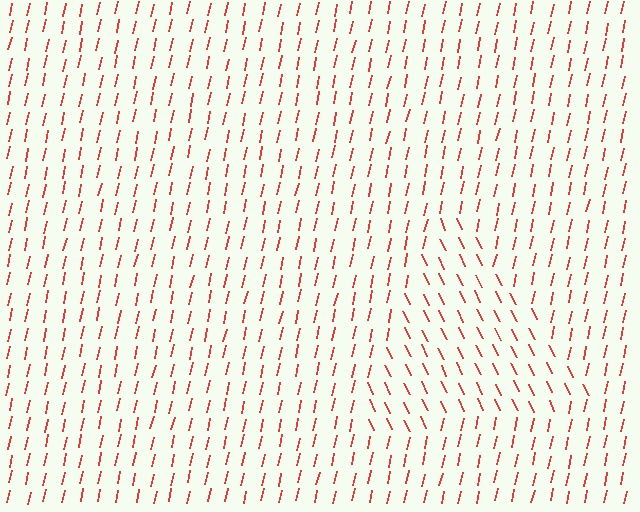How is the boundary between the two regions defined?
The boundary is defined purely by a change in line orientation (approximately 37 degrees difference). All lines are the same color and thickness.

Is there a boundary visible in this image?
Yes, there is a texture boundary formed by a change in line orientation.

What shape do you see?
I see a triangle.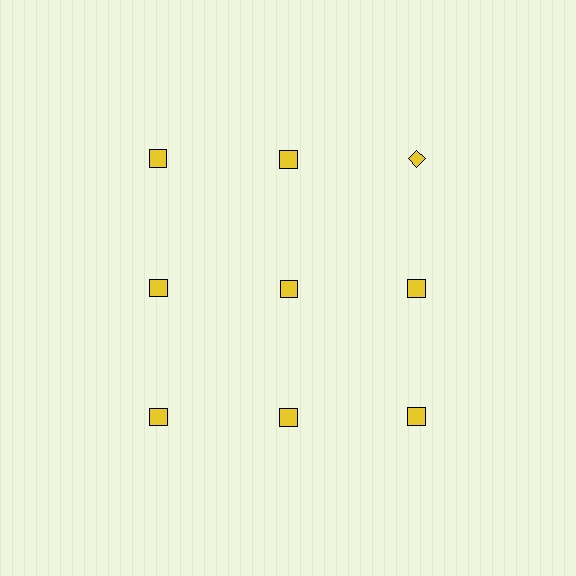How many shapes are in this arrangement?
There are 9 shapes arranged in a grid pattern.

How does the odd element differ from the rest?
It has a different shape: diamond instead of square.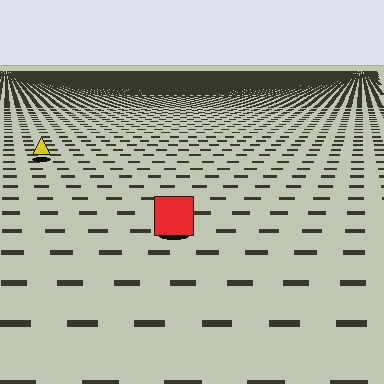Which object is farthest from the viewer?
The yellow triangle is farthest from the viewer. It appears smaller and the ground texture around it is denser.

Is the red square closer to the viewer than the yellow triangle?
Yes. The red square is closer — you can tell from the texture gradient: the ground texture is coarser near it.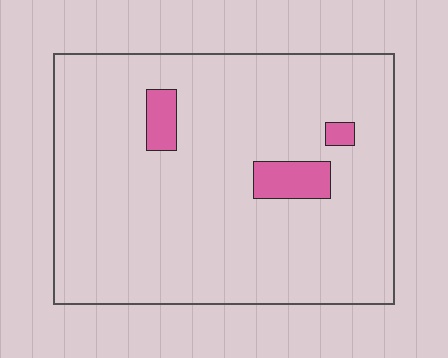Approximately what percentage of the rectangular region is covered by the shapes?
Approximately 5%.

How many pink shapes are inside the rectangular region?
3.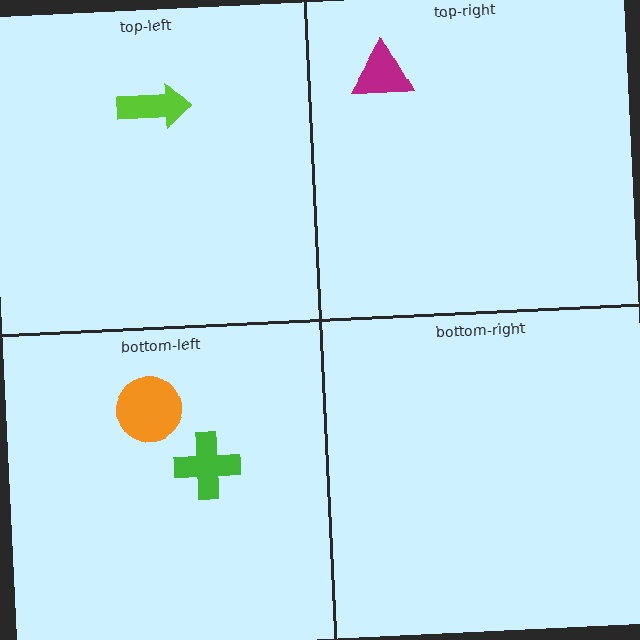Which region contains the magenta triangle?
The top-right region.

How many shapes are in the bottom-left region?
2.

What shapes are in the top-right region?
The magenta triangle.